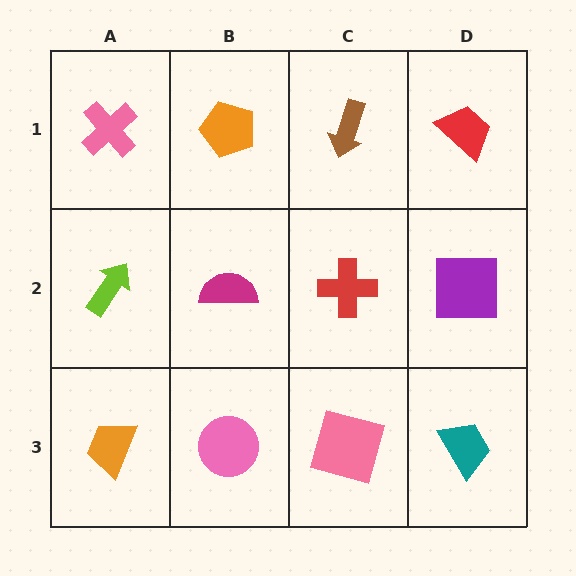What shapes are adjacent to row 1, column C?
A red cross (row 2, column C), an orange pentagon (row 1, column B), a red trapezoid (row 1, column D).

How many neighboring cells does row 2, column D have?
3.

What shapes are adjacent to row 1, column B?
A magenta semicircle (row 2, column B), a pink cross (row 1, column A), a brown arrow (row 1, column C).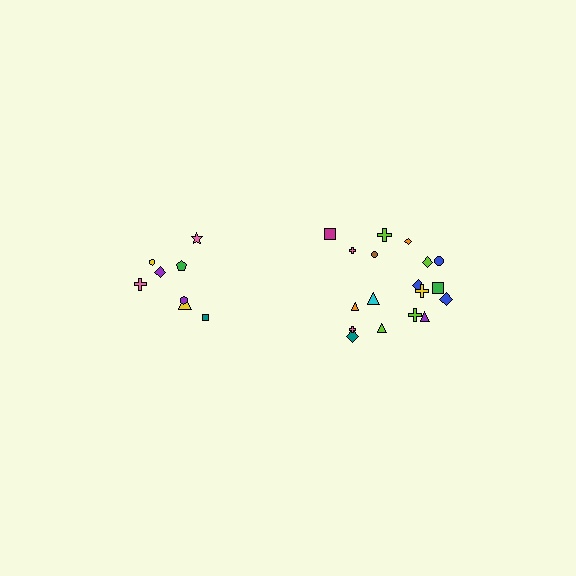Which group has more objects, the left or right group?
The right group.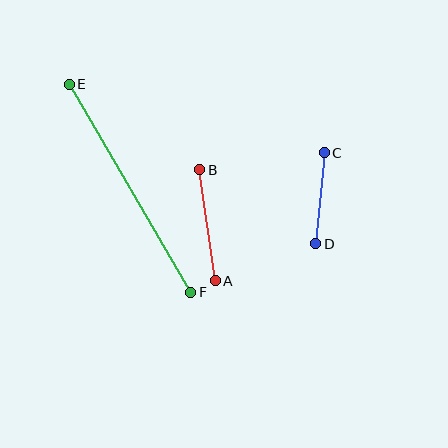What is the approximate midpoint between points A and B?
The midpoint is at approximately (207, 225) pixels.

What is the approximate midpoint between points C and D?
The midpoint is at approximately (320, 198) pixels.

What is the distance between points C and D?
The distance is approximately 91 pixels.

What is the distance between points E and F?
The distance is approximately 241 pixels.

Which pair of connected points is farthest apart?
Points E and F are farthest apart.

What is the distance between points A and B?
The distance is approximately 112 pixels.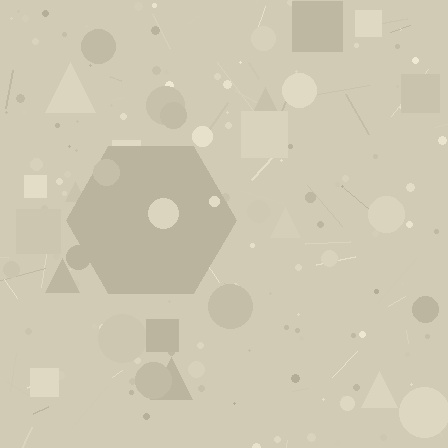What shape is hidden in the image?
A hexagon is hidden in the image.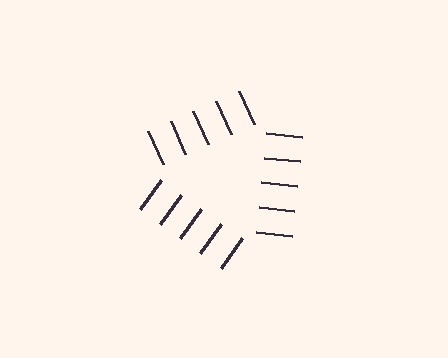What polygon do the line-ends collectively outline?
An illusory triangle — the line segments terminate on its edges but no continuous stroke is drawn.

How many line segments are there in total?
15 — 5 along each of the 3 edges.